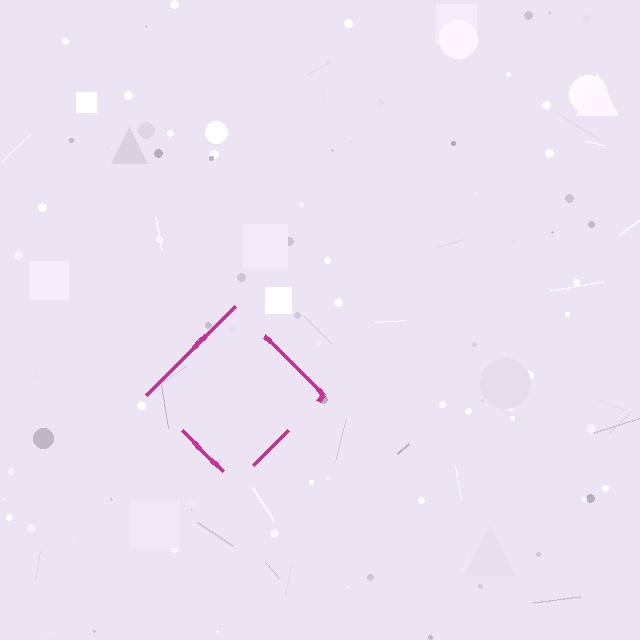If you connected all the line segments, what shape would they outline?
They would outline a diamond.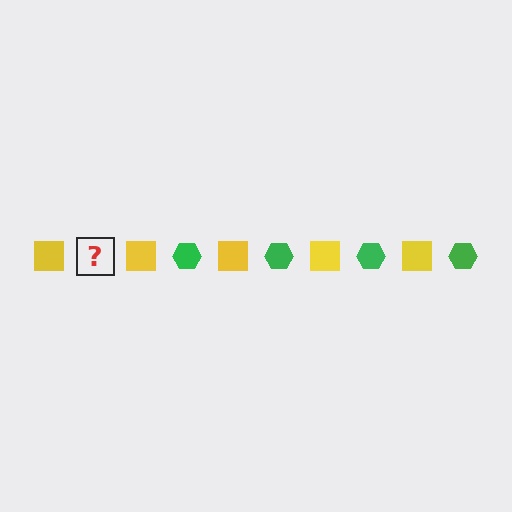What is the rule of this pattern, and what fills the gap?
The rule is that the pattern alternates between yellow square and green hexagon. The gap should be filled with a green hexagon.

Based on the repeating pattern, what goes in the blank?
The blank should be a green hexagon.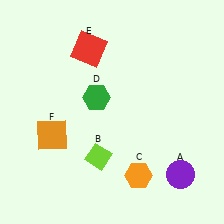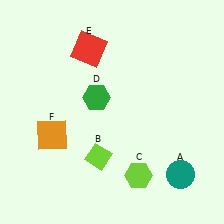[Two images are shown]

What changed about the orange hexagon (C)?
In Image 1, C is orange. In Image 2, it changed to lime.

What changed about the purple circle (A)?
In Image 1, A is purple. In Image 2, it changed to teal.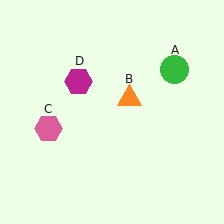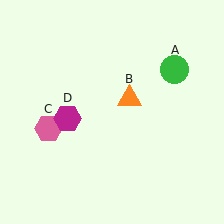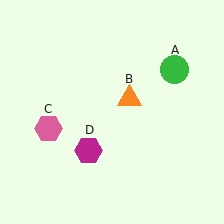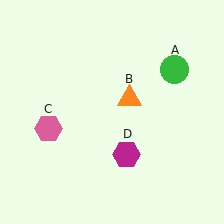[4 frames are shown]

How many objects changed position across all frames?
1 object changed position: magenta hexagon (object D).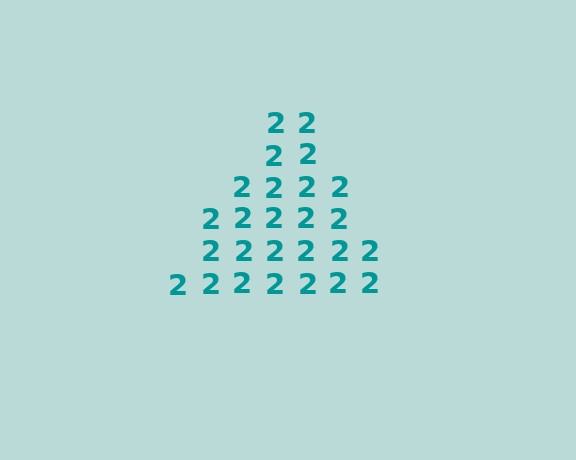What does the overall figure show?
The overall figure shows a triangle.